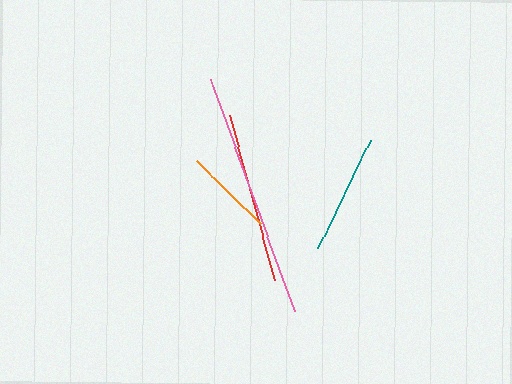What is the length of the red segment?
The red segment is approximately 172 pixels long.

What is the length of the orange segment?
The orange segment is approximately 90 pixels long.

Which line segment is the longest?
The pink line is the longest at approximately 247 pixels.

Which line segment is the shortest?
The orange line is the shortest at approximately 90 pixels.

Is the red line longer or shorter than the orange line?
The red line is longer than the orange line.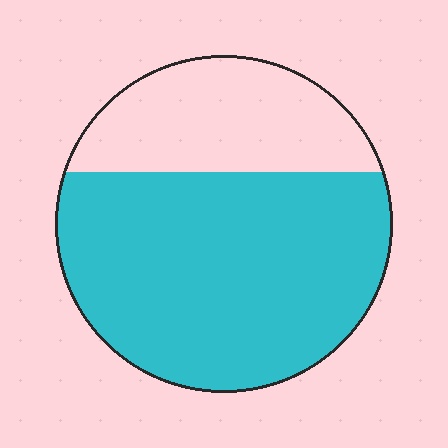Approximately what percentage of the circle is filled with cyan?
Approximately 70%.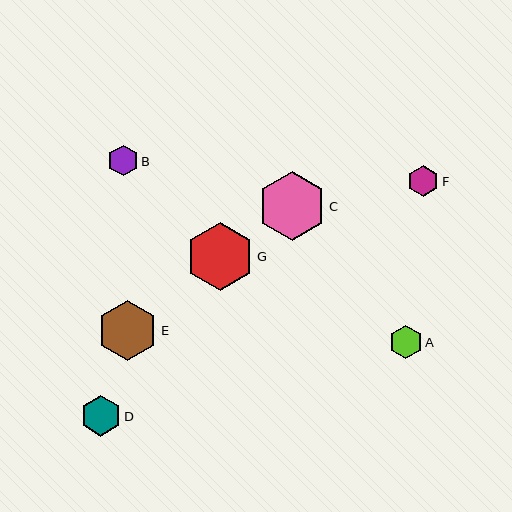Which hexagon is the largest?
Hexagon C is the largest with a size of approximately 69 pixels.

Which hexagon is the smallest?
Hexagon B is the smallest with a size of approximately 30 pixels.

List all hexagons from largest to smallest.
From largest to smallest: C, G, E, D, A, F, B.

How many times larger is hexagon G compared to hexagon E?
Hexagon G is approximately 1.1 times the size of hexagon E.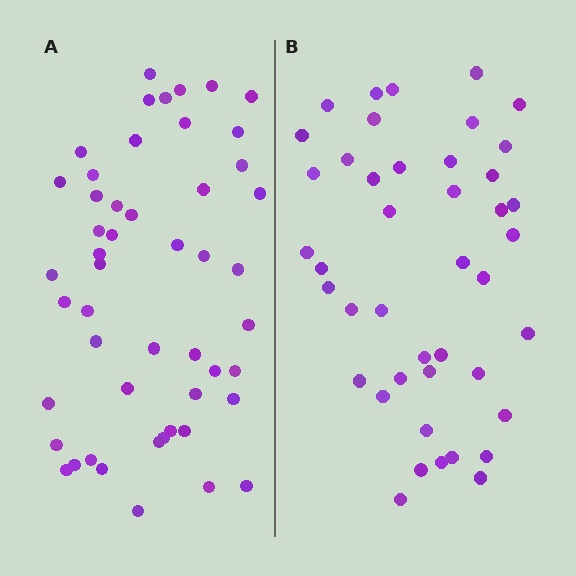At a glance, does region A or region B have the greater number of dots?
Region A (the left region) has more dots.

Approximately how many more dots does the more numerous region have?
Region A has roughly 8 or so more dots than region B.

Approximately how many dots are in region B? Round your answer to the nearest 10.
About 40 dots. (The exact count is 43, which rounds to 40.)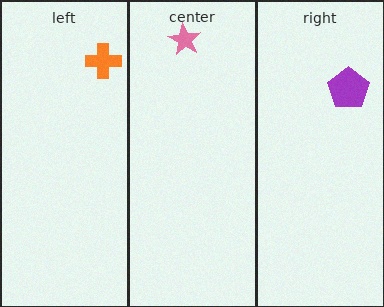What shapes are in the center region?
The pink star.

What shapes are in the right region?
The purple pentagon.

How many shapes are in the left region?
1.